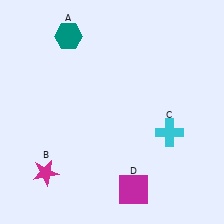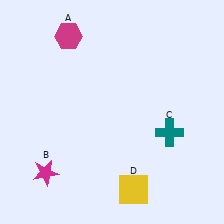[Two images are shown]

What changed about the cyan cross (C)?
In Image 1, C is cyan. In Image 2, it changed to teal.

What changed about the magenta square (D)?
In Image 1, D is magenta. In Image 2, it changed to yellow.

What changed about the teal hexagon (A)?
In Image 1, A is teal. In Image 2, it changed to magenta.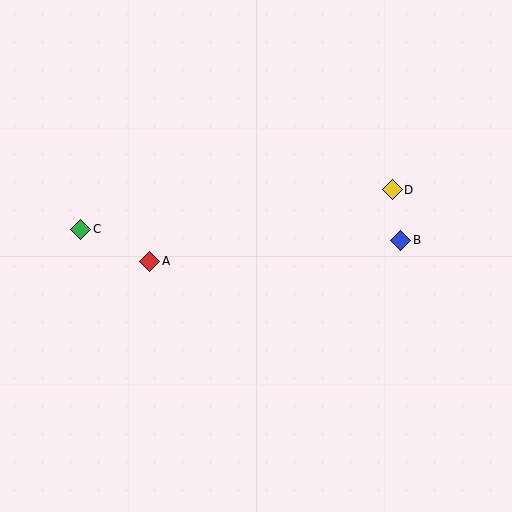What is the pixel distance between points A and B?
The distance between A and B is 252 pixels.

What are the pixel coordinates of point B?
Point B is at (401, 240).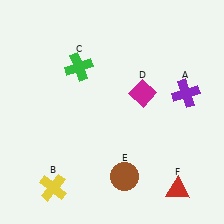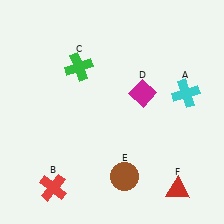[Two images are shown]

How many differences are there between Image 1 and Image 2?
There are 2 differences between the two images.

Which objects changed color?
A changed from purple to cyan. B changed from yellow to red.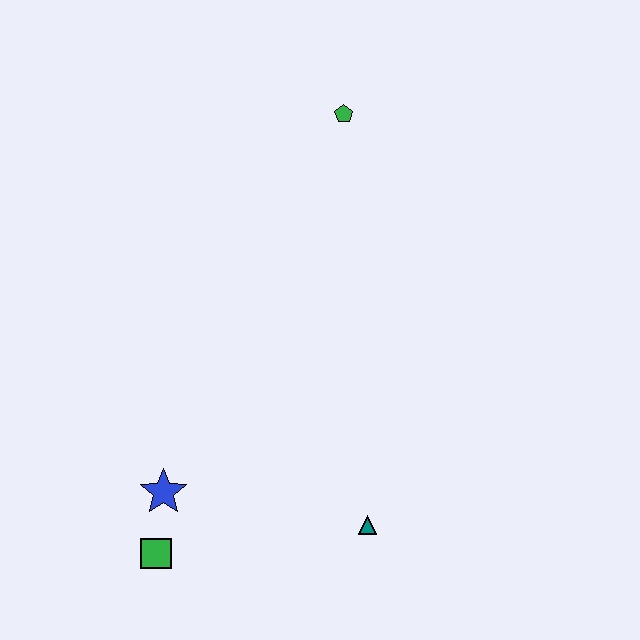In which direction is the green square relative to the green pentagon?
The green square is below the green pentagon.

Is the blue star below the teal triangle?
No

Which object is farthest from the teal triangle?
The green pentagon is farthest from the teal triangle.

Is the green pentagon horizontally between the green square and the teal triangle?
Yes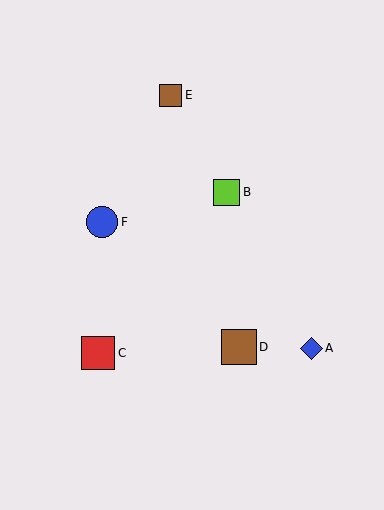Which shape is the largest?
The brown square (labeled D) is the largest.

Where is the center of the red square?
The center of the red square is at (98, 353).